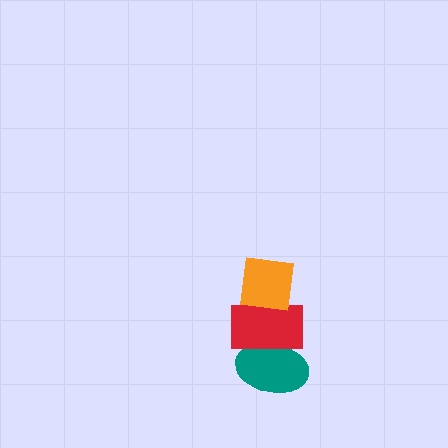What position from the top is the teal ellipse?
The teal ellipse is 3rd from the top.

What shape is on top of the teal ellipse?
The red rectangle is on top of the teal ellipse.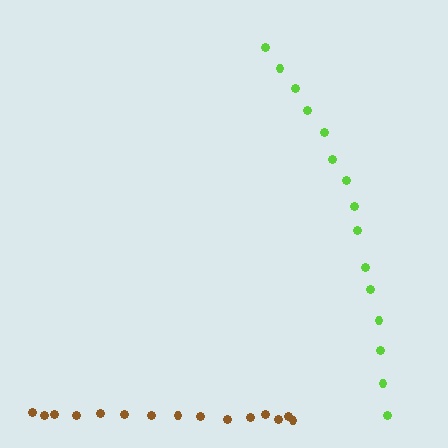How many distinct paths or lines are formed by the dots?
There are 2 distinct paths.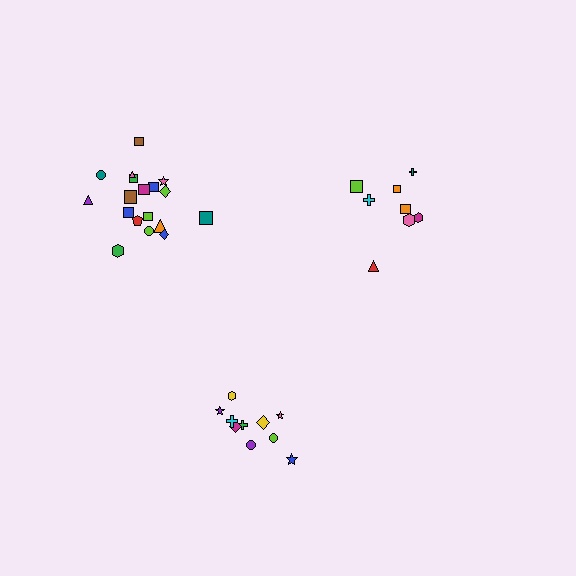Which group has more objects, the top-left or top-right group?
The top-left group.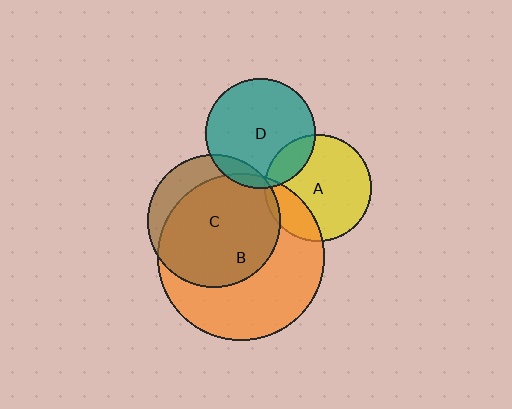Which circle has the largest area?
Circle B (orange).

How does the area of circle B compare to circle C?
Approximately 1.6 times.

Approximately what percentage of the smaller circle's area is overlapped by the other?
Approximately 75%.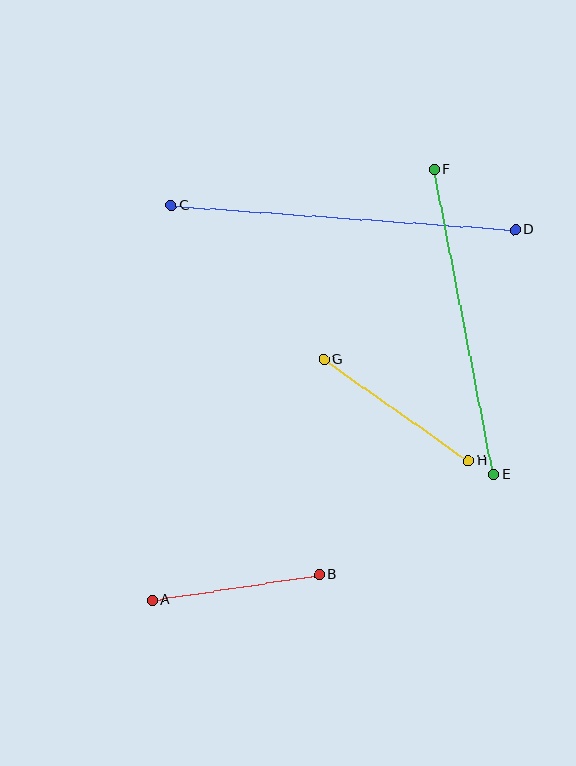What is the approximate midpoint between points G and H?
The midpoint is at approximately (396, 410) pixels.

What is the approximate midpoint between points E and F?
The midpoint is at approximately (464, 322) pixels.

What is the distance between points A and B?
The distance is approximately 168 pixels.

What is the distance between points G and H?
The distance is approximately 176 pixels.